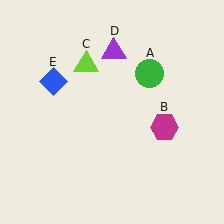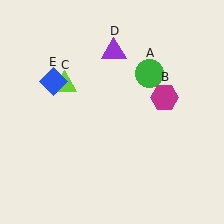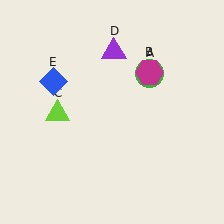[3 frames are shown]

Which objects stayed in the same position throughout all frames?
Green circle (object A) and purple triangle (object D) and blue diamond (object E) remained stationary.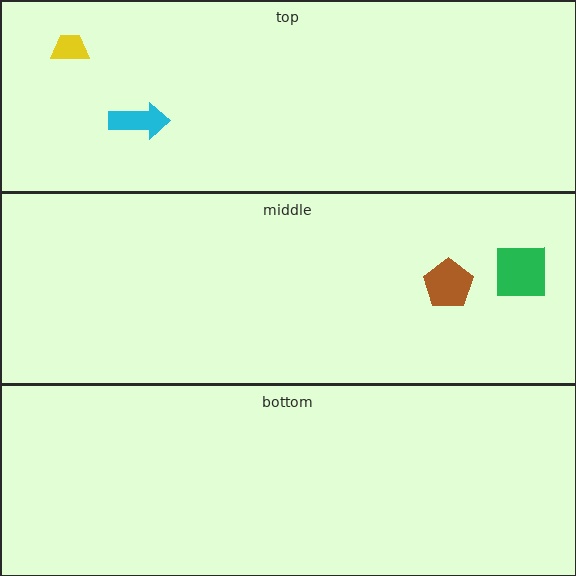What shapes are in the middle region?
The green square, the brown pentagon.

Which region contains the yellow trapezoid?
The top region.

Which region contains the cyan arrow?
The top region.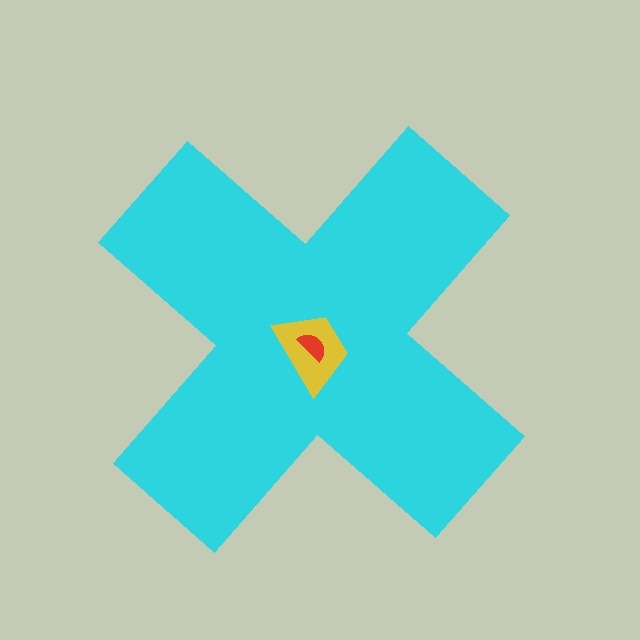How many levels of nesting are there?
3.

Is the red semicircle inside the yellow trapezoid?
Yes.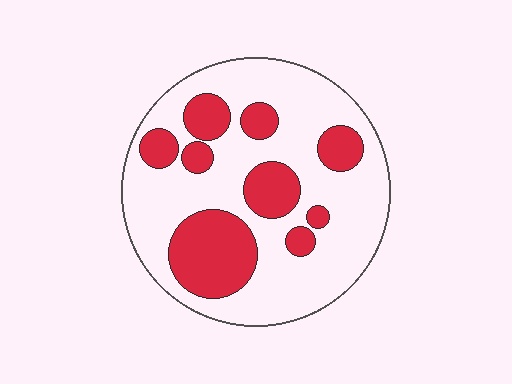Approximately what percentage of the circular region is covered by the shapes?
Approximately 30%.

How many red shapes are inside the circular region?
9.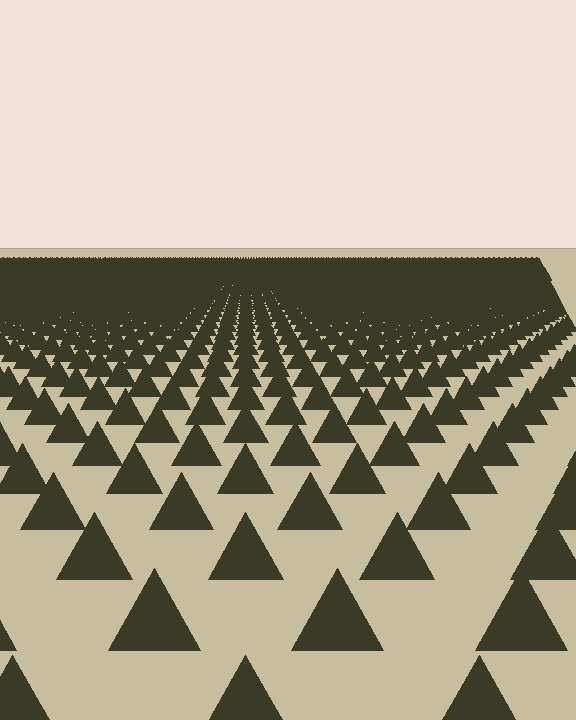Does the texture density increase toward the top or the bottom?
Density increases toward the top.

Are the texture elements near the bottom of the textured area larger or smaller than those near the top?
Larger. Near the bottom, elements are closer to the viewer and appear at a bigger on-screen size.